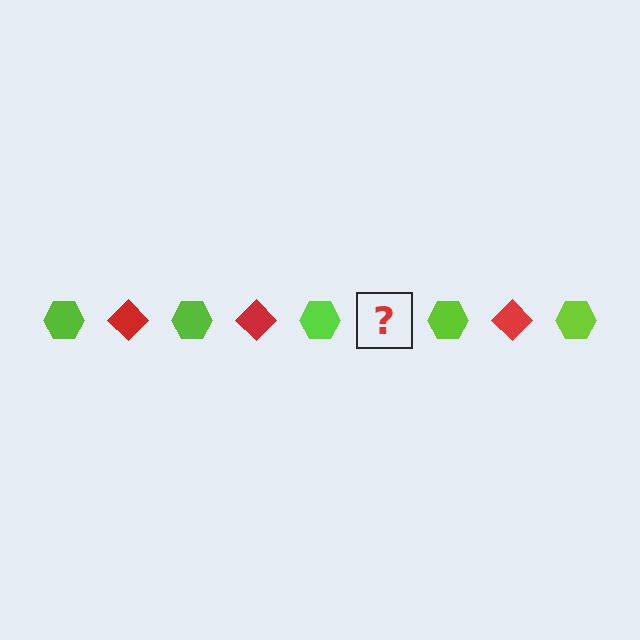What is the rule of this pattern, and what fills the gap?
The rule is that the pattern alternates between lime hexagon and red diamond. The gap should be filled with a red diamond.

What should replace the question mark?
The question mark should be replaced with a red diamond.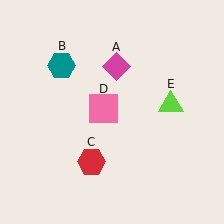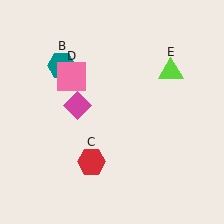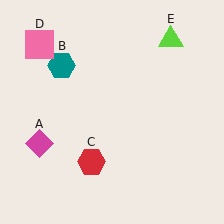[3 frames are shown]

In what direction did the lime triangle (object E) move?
The lime triangle (object E) moved up.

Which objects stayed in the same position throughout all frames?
Teal hexagon (object B) and red hexagon (object C) remained stationary.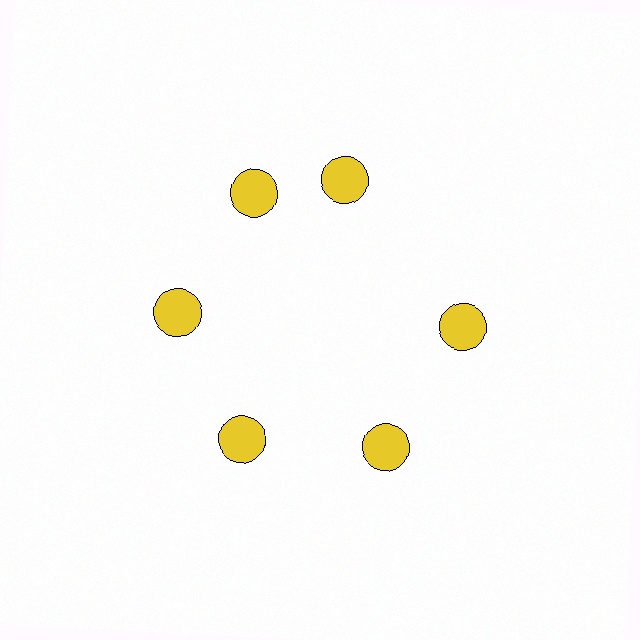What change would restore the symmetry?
The symmetry would be restored by rotating it back into even spacing with its neighbors so that all 6 circles sit at equal angles and equal distance from the center.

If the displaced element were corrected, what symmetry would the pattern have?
It would have 6-fold rotational symmetry — the pattern would map onto itself every 60 degrees.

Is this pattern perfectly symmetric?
No. The 6 yellow circles are arranged in a ring, but one element near the 1 o'clock position is rotated out of alignment along the ring, breaking the 6-fold rotational symmetry.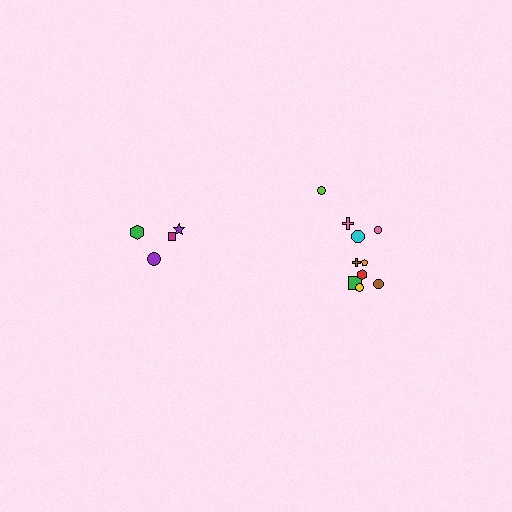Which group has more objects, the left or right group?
The right group.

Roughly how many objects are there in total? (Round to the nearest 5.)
Roughly 15 objects in total.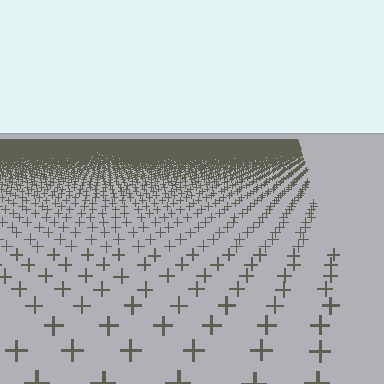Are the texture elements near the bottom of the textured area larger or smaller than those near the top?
Larger. Near the bottom, elements are closer to the viewer and appear at a bigger on-screen size.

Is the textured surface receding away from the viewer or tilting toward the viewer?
The surface is receding away from the viewer. Texture elements get smaller and denser toward the top.